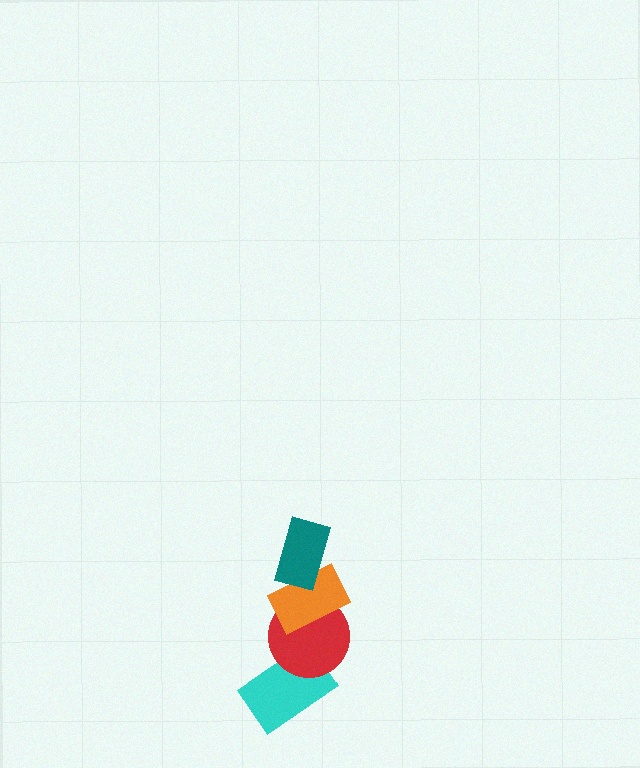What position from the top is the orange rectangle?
The orange rectangle is 2nd from the top.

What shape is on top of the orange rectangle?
The teal rectangle is on top of the orange rectangle.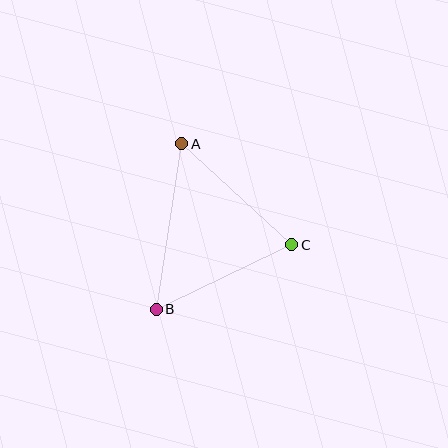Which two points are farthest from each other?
Points A and B are farthest from each other.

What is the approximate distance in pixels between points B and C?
The distance between B and C is approximately 150 pixels.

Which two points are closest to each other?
Points A and C are closest to each other.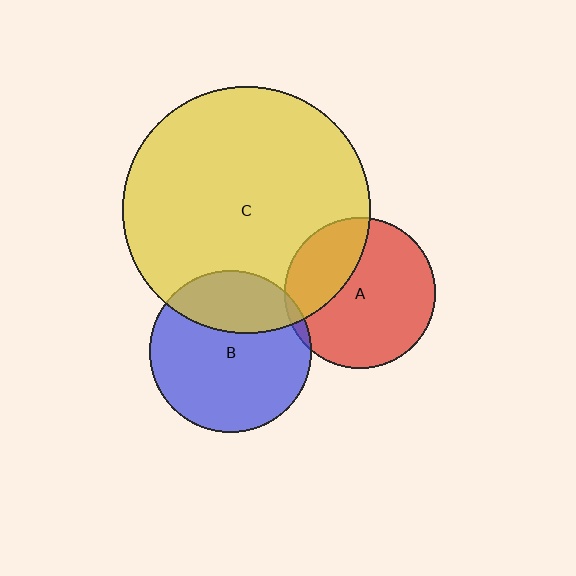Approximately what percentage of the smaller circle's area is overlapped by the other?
Approximately 30%.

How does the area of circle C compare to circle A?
Approximately 2.7 times.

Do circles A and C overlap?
Yes.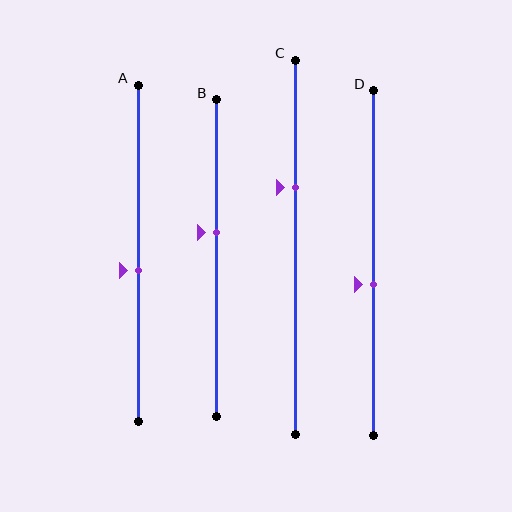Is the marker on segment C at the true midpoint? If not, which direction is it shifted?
No, the marker on segment C is shifted upward by about 16% of the segment length.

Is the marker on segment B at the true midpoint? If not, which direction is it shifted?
No, the marker on segment B is shifted upward by about 8% of the segment length.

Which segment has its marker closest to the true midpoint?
Segment A has its marker closest to the true midpoint.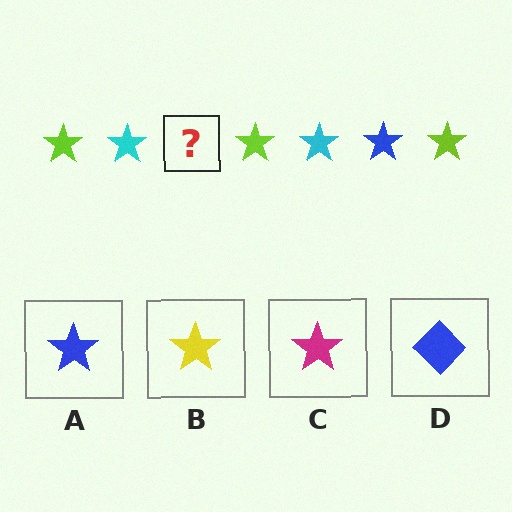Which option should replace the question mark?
Option A.